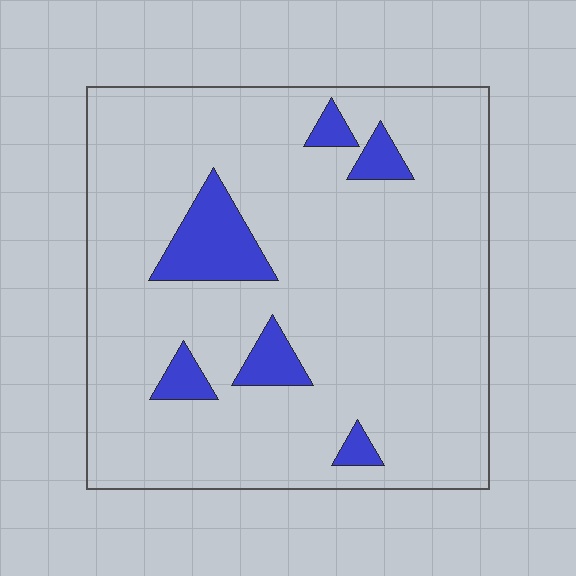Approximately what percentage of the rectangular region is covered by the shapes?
Approximately 10%.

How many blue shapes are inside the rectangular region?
6.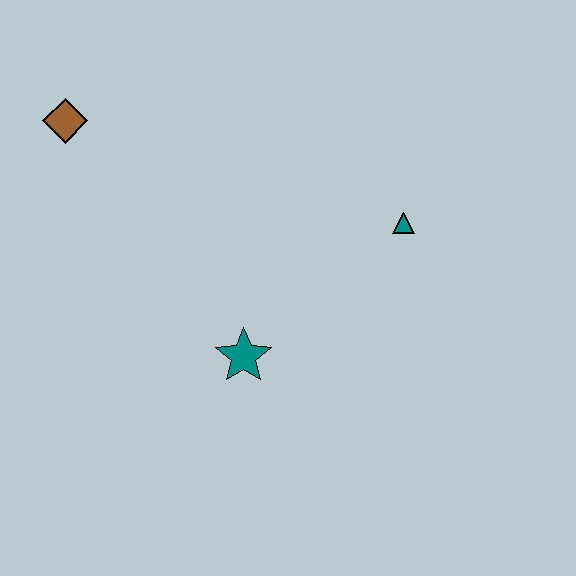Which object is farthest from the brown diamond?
The teal triangle is farthest from the brown diamond.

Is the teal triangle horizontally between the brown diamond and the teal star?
No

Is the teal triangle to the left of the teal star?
No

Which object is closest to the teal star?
The teal triangle is closest to the teal star.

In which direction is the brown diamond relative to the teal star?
The brown diamond is above the teal star.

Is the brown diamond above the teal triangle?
Yes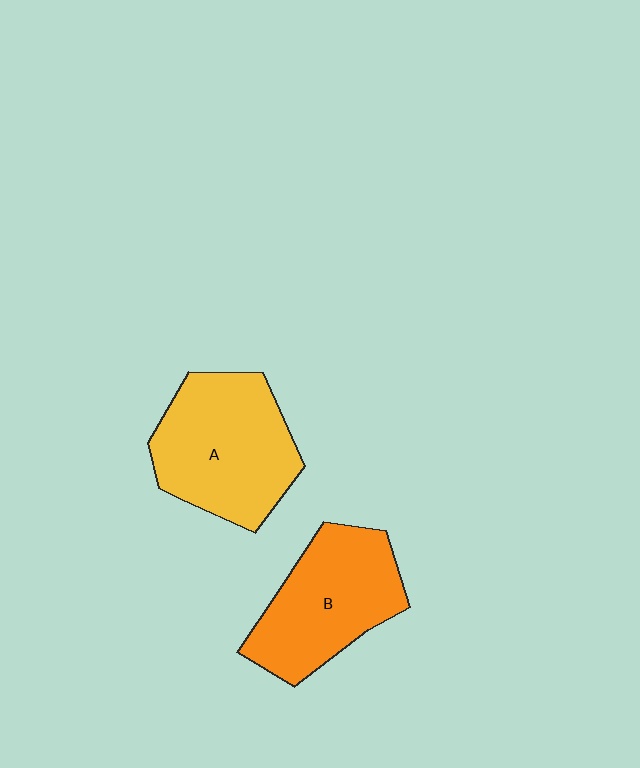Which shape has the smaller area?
Shape B (orange).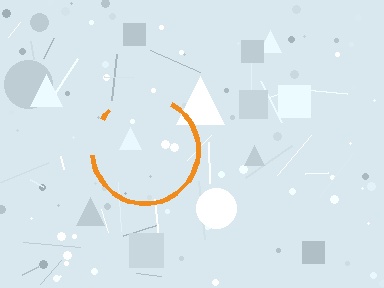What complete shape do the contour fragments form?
The contour fragments form a circle.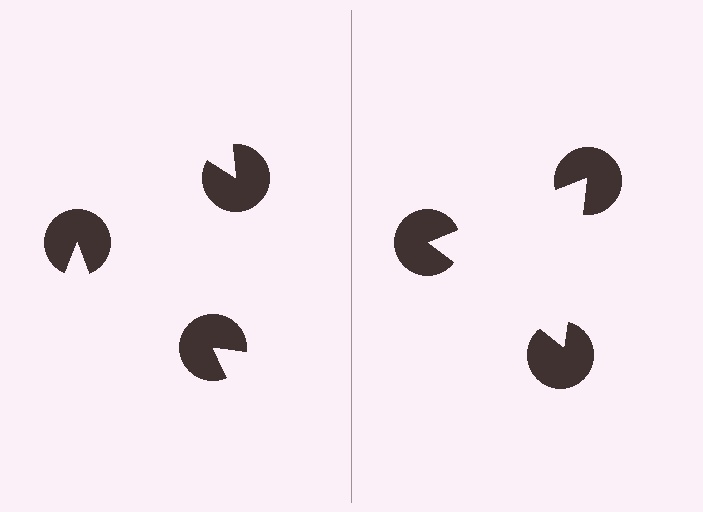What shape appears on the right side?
An illusory triangle.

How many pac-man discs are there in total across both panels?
6 — 3 on each side.